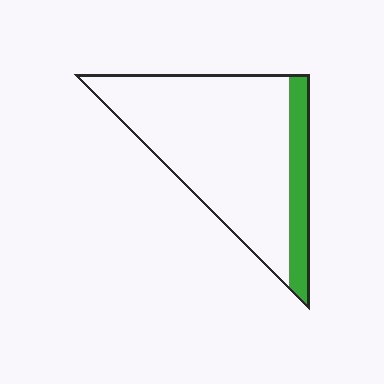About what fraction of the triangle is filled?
About one sixth (1/6).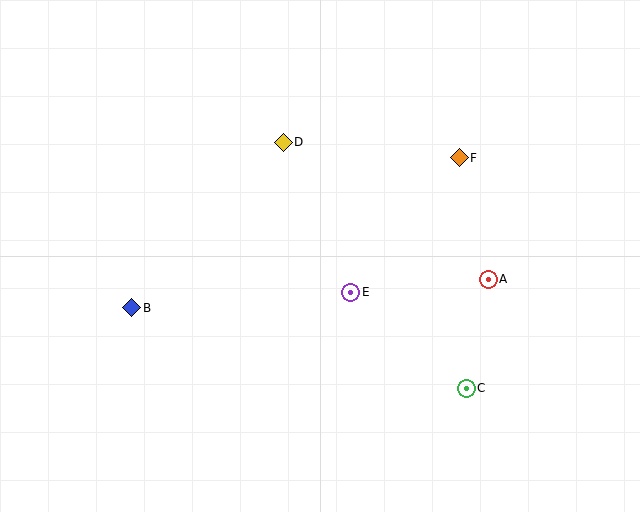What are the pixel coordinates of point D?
Point D is at (283, 142).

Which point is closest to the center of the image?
Point E at (351, 292) is closest to the center.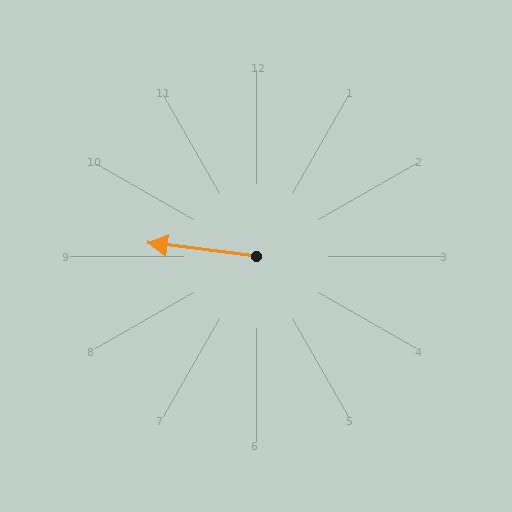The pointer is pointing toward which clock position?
Roughly 9 o'clock.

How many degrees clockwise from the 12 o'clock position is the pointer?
Approximately 277 degrees.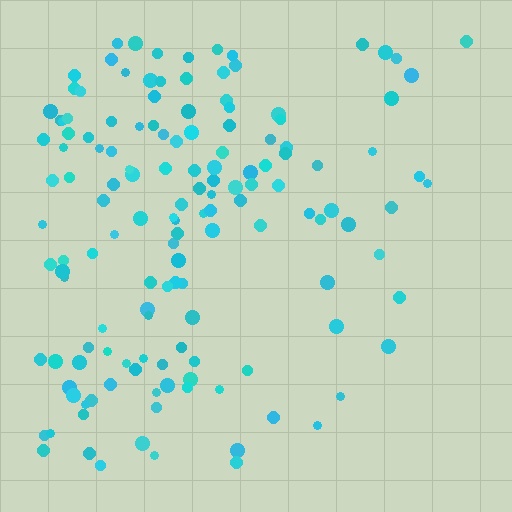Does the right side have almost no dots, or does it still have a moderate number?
Still a moderate number, just noticeably fewer than the left.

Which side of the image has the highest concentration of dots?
The left.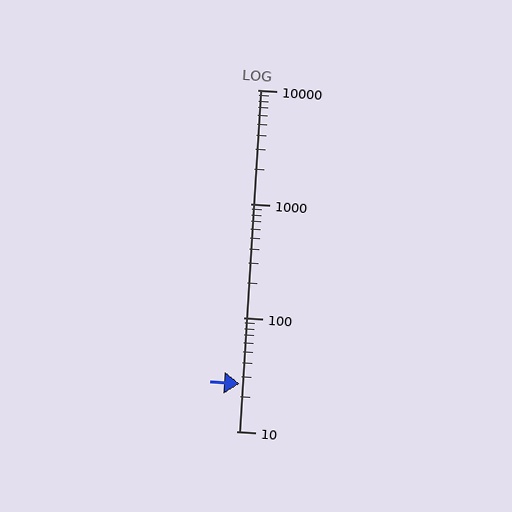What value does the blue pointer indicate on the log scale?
The pointer indicates approximately 26.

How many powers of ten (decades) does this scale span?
The scale spans 3 decades, from 10 to 10000.